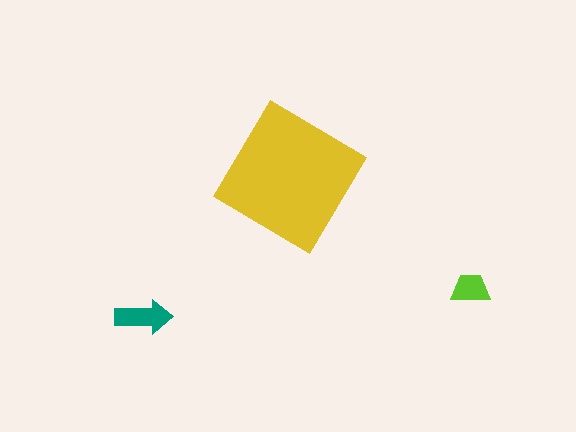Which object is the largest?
The yellow diamond.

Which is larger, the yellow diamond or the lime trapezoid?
The yellow diamond.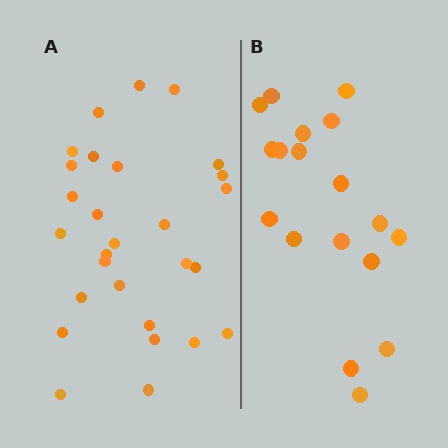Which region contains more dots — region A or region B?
Region A (the left region) has more dots.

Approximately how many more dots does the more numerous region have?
Region A has roughly 10 or so more dots than region B.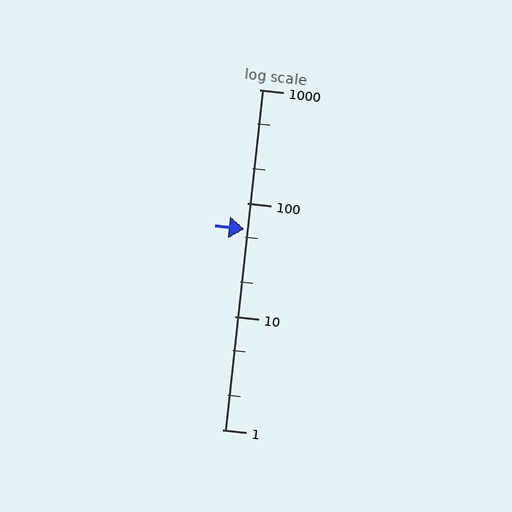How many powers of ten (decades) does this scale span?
The scale spans 3 decades, from 1 to 1000.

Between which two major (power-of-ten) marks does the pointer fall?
The pointer is between 10 and 100.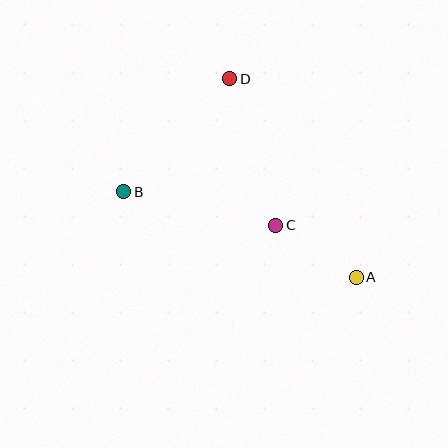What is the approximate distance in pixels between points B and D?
The distance between B and D is approximately 155 pixels.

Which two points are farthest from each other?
Points A and B are farthest from each other.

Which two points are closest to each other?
Points A and C are closest to each other.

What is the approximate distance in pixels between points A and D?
The distance between A and D is approximately 236 pixels.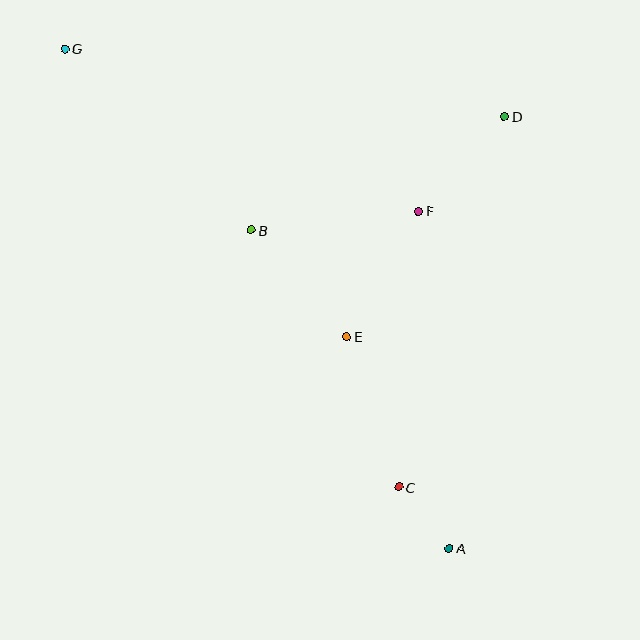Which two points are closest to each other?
Points A and C are closest to each other.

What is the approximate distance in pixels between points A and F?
The distance between A and F is approximately 339 pixels.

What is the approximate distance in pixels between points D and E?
The distance between D and E is approximately 271 pixels.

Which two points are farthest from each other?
Points A and G are farthest from each other.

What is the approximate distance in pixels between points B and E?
The distance between B and E is approximately 143 pixels.